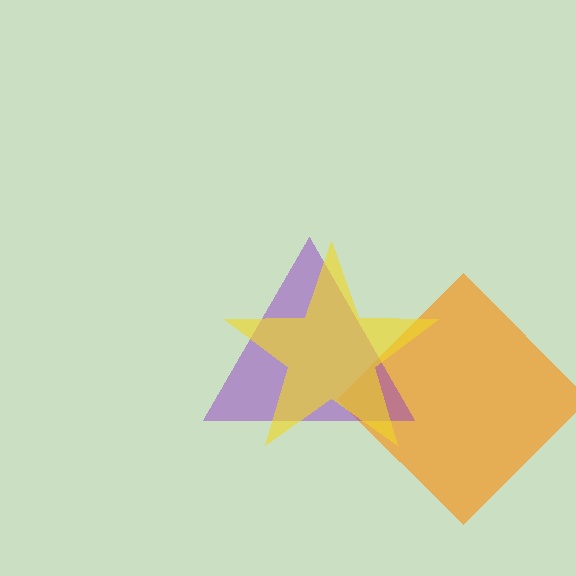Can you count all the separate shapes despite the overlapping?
Yes, there are 3 separate shapes.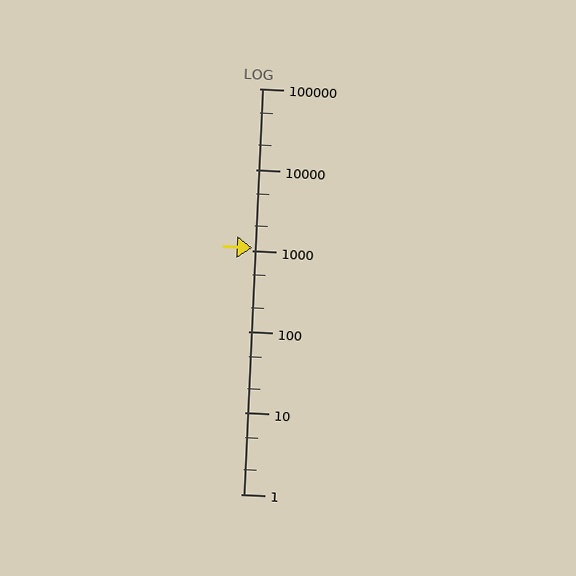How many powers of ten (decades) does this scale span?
The scale spans 5 decades, from 1 to 100000.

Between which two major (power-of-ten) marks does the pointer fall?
The pointer is between 1000 and 10000.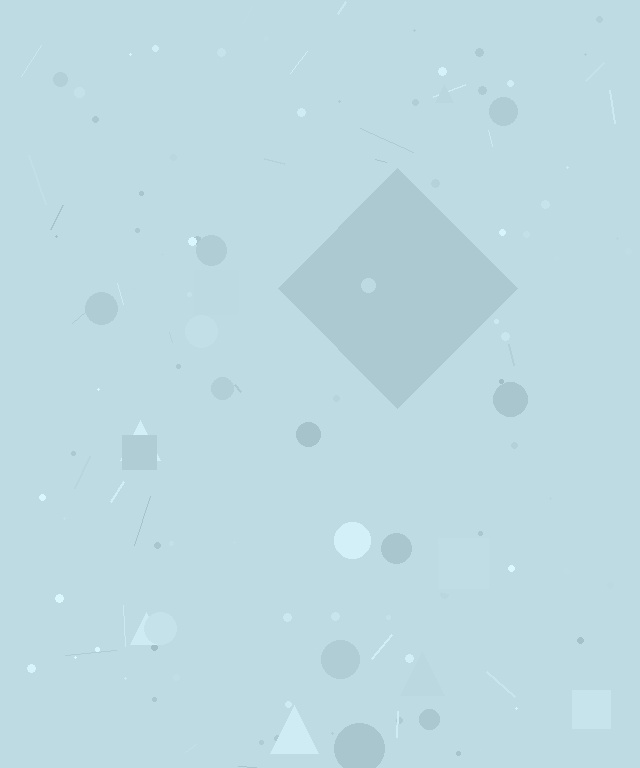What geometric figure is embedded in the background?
A diamond is embedded in the background.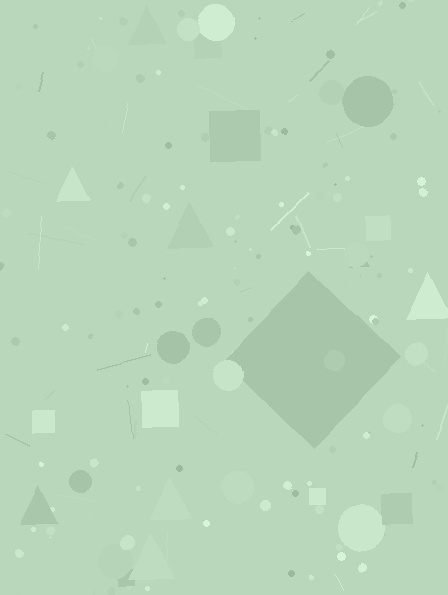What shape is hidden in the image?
A diamond is hidden in the image.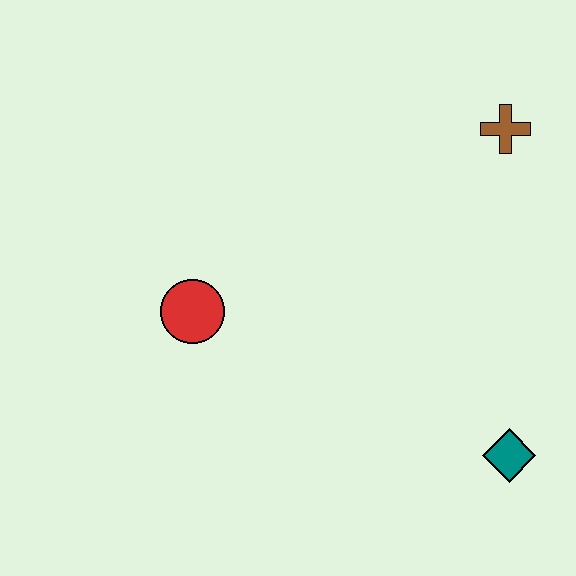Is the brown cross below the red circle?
No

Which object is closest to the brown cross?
The teal diamond is closest to the brown cross.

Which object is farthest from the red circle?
The brown cross is farthest from the red circle.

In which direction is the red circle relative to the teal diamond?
The red circle is to the left of the teal diamond.